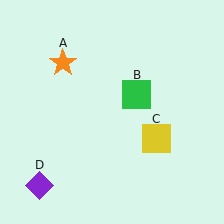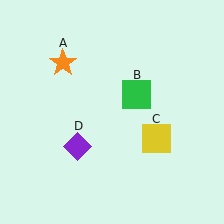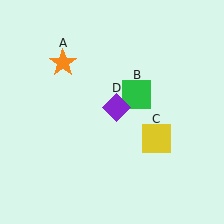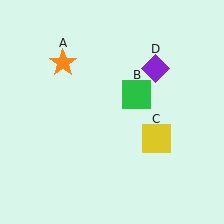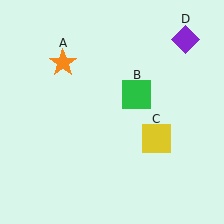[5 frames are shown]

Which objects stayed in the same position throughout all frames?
Orange star (object A) and green square (object B) and yellow square (object C) remained stationary.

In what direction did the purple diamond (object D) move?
The purple diamond (object D) moved up and to the right.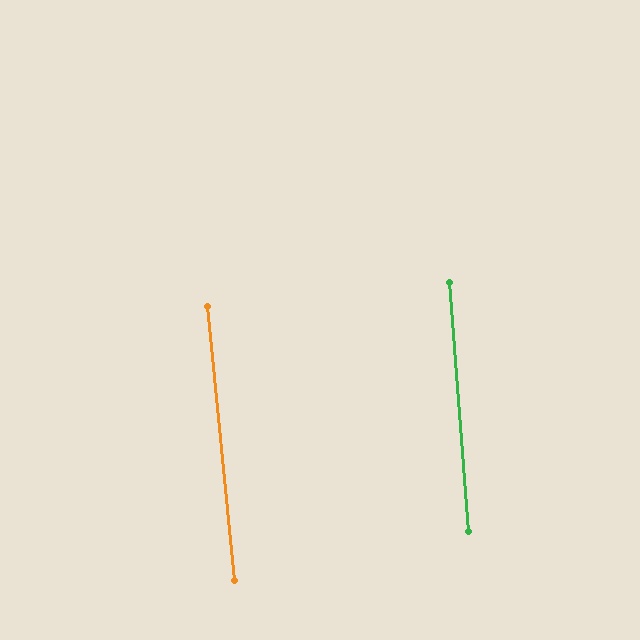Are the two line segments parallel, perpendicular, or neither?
Parallel — their directions differ by only 1.2°.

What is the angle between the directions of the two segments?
Approximately 1 degree.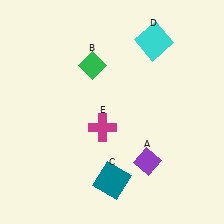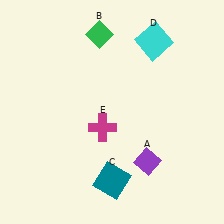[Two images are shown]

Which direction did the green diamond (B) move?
The green diamond (B) moved up.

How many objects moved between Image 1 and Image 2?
1 object moved between the two images.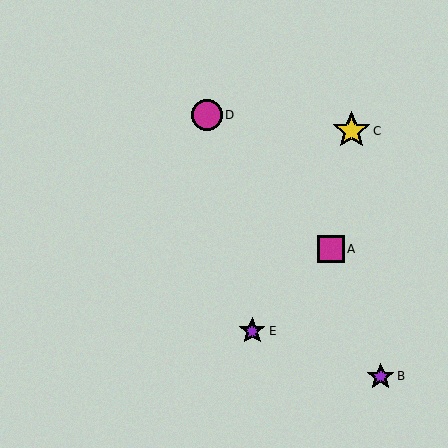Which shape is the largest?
The yellow star (labeled C) is the largest.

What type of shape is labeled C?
Shape C is a yellow star.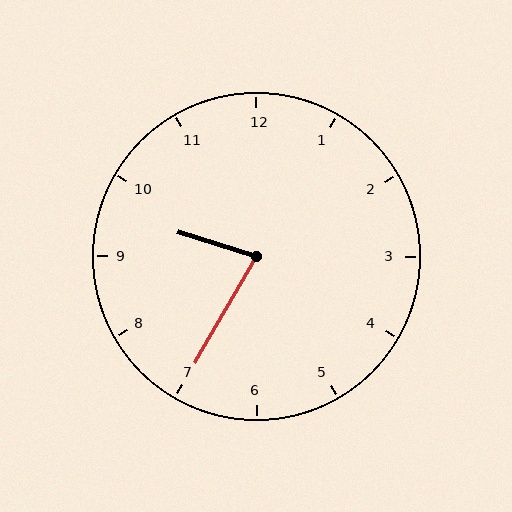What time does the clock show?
9:35.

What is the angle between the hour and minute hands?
Approximately 78 degrees.